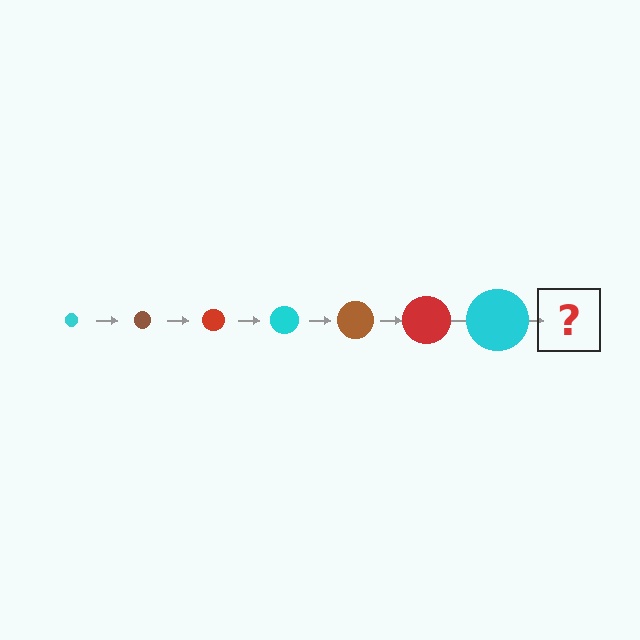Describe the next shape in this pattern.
It should be a brown circle, larger than the previous one.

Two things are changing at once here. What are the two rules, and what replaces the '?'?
The two rules are that the circle grows larger each step and the color cycles through cyan, brown, and red. The '?' should be a brown circle, larger than the previous one.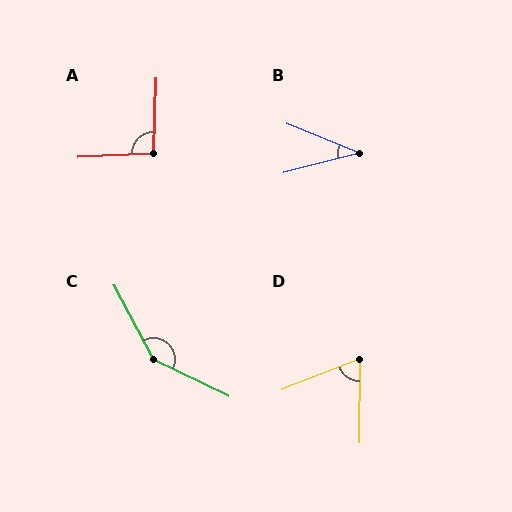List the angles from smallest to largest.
B (36°), D (68°), A (94°), C (144°).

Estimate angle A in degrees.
Approximately 94 degrees.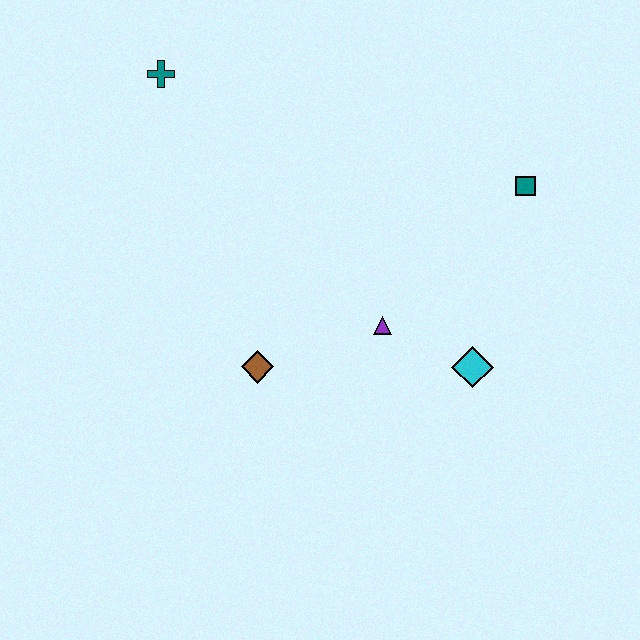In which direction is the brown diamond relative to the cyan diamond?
The brown diamond is to the left of the cyan diamond.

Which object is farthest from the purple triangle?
The teal cross is farthest from the purple triangle.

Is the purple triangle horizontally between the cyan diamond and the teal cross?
Yes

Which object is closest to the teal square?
The cyan diamond is closest to the teal square.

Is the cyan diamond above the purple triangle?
No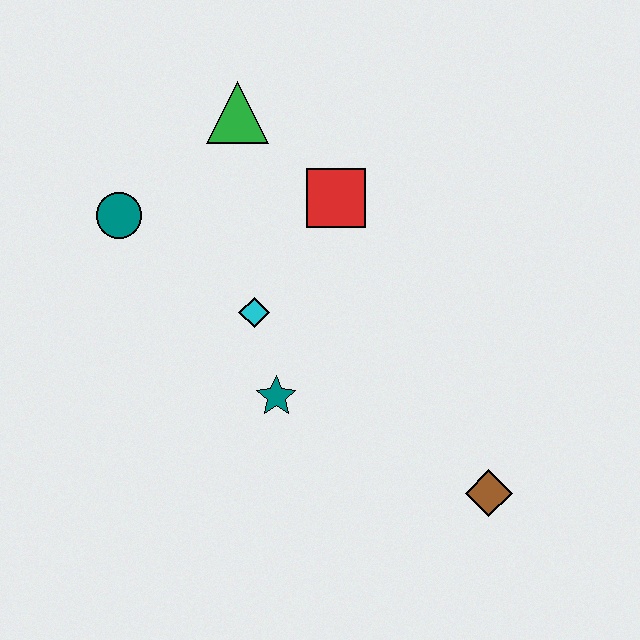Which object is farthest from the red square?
The brown diamond is farthest from the red square.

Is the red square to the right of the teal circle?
Yes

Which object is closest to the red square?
The green triangle is closest to the red square.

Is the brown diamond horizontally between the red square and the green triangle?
No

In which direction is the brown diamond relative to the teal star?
The brown diamond is to the right of the teal star.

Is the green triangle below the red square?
No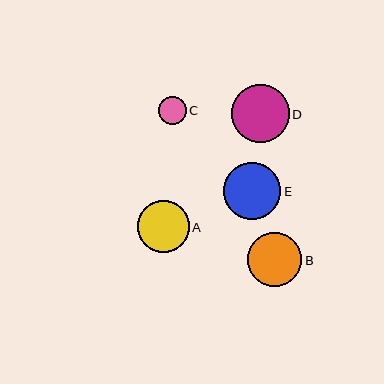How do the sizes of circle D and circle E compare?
Circle D and circle E are approximately the same size.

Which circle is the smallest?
Circle C is the smallest with a size of approximately 28 pixels.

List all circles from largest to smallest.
From largest to smallest: D, E, B, A, C.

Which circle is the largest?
Circle D is the largest with a size of approximately 58 pixels.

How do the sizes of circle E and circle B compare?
Circle E and circle B are approximately the same size.